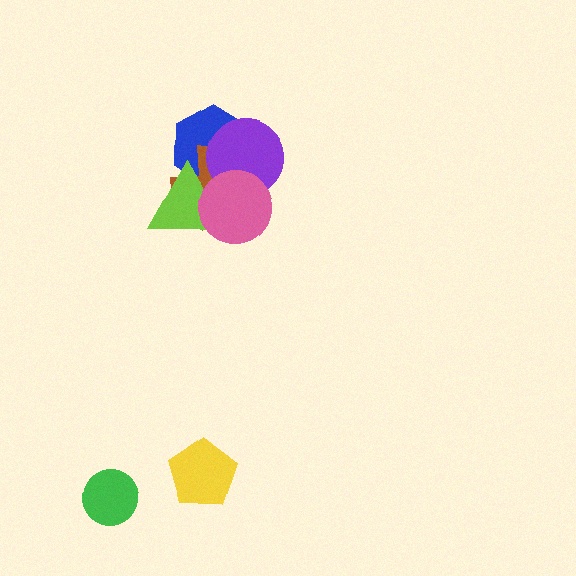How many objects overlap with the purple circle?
3 objects overlap with the purple circle.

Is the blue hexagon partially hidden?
Yes, it is partially covered by another shape.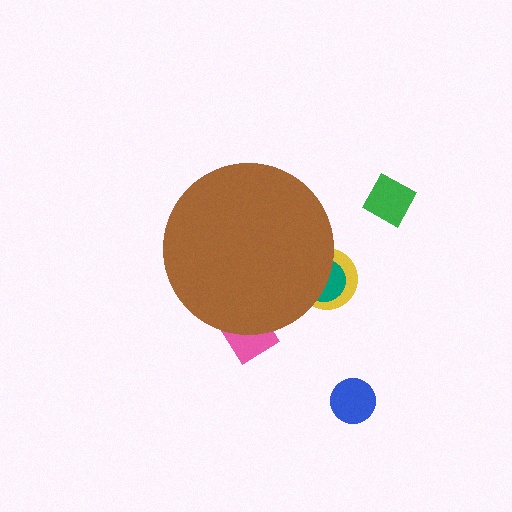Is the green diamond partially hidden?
No, the green diamond is fully visible.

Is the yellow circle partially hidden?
Yes, the yellow circle is partially hidden behind the brown circle.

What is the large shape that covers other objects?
A brown circle.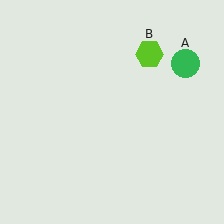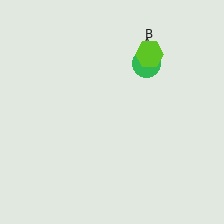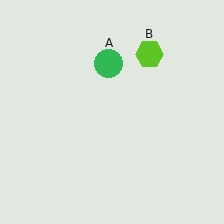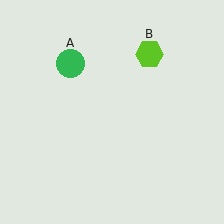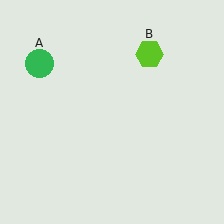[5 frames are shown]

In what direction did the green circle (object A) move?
The green circle (object A) moved left.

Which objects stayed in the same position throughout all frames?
Lime hexagon (object B) remained stationary.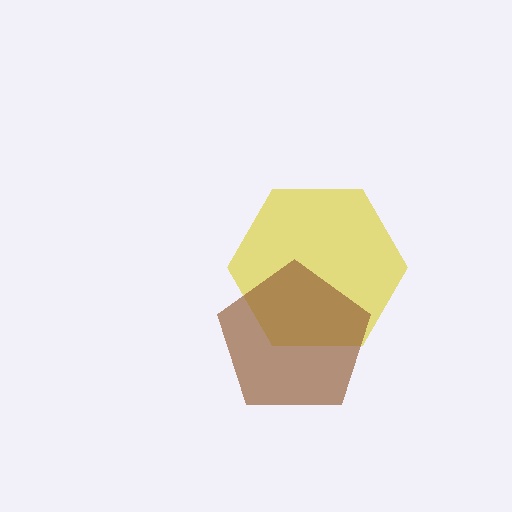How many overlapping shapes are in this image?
There are 2 overlapping shapes in the image.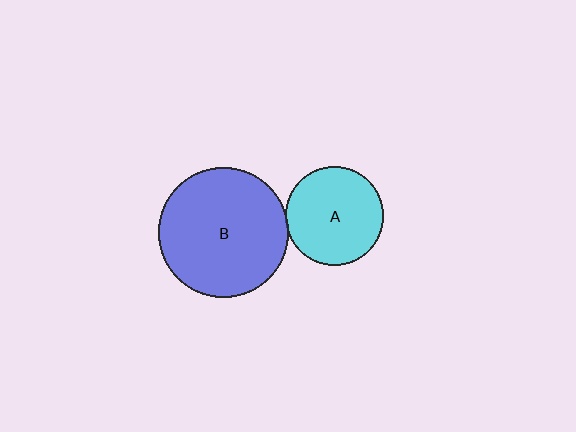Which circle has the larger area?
Circle B (blue).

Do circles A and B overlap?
Yes.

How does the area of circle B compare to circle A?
Approximately 1.7 times.